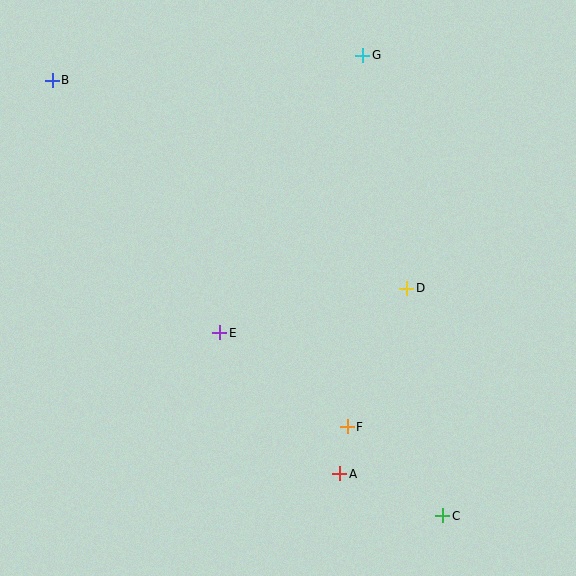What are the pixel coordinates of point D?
Point D is at (407, 288).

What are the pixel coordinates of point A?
Point A is at (340, 474).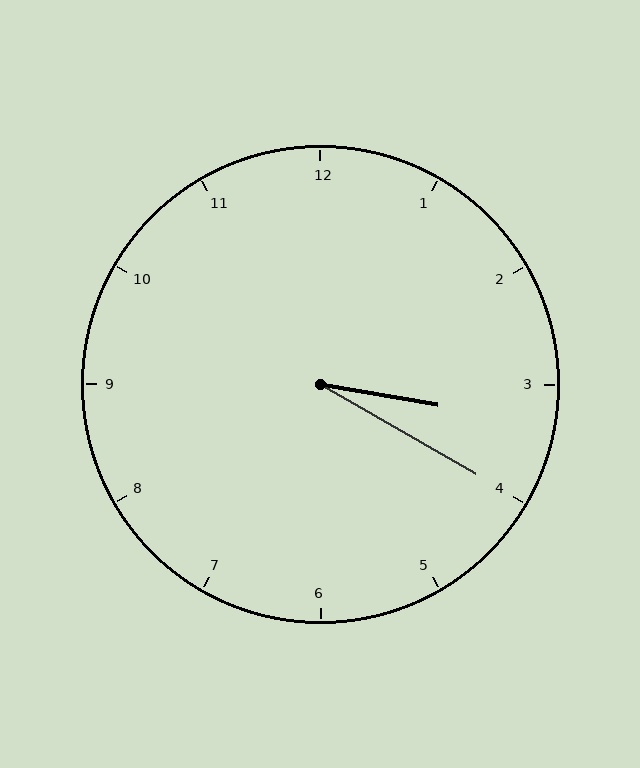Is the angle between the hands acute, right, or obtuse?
It is acute.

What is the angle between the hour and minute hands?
Approximately 20 degrees.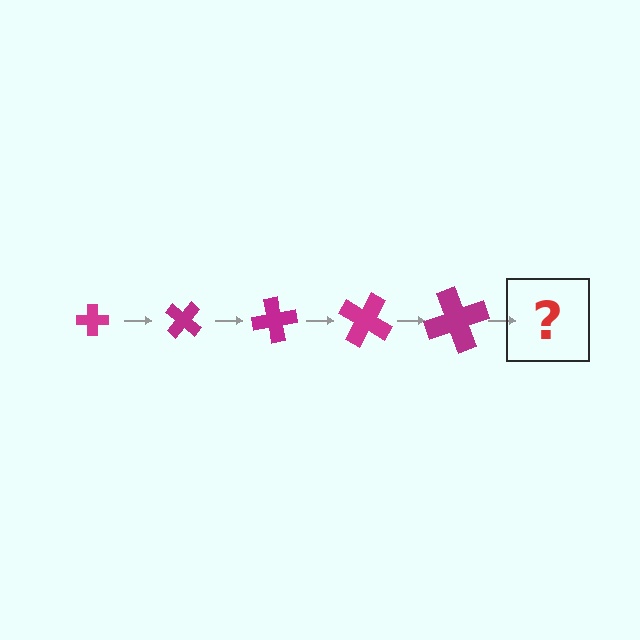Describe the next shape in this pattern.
It should be a cross, larger than the previous one and rotated 200 degrees from the start.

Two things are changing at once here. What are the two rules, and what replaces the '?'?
The two rules are that the cross grows larger each step and it rotates 40 degrees each step. The '?' should be a cross, larger than the previous one and rotated 200 degrees from the start.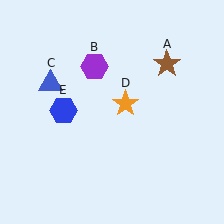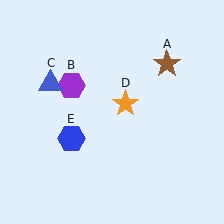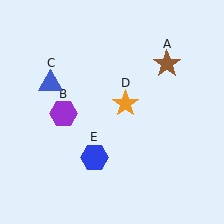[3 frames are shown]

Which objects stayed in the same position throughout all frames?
Brown star (object A) and blue triangle (object C) and orange star (object D) remained stationary.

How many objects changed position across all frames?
2 objects changed position: purple hexagon (object B), blue hexagon (object E).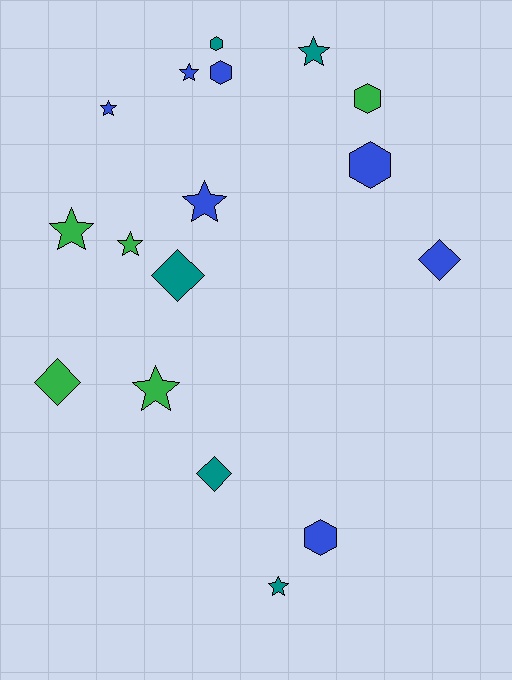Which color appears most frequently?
Blue, with 7 objects.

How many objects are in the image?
There are 17 objects.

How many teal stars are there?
There are 2 teal stars.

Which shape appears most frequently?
Star, with 8 objects.